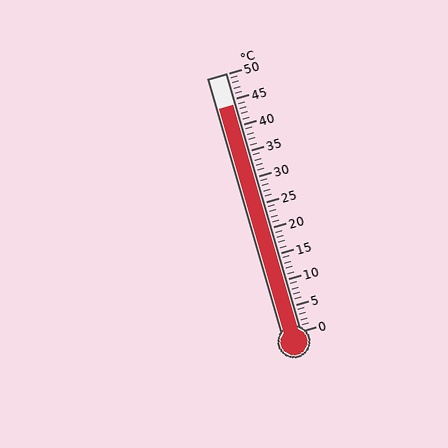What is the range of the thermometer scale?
The thermometer scale ranges from 0°C to 50°C.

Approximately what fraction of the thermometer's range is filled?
The thermometer is filled to approximately 90% of its range.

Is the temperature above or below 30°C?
The temperature is above 30°C.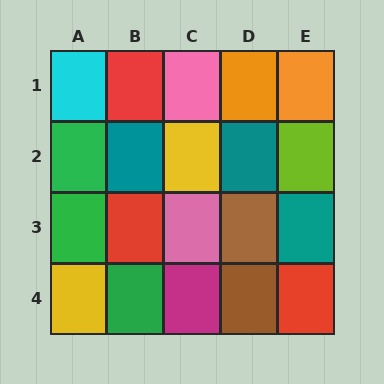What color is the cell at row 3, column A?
Green.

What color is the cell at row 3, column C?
Pink.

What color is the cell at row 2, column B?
Teal.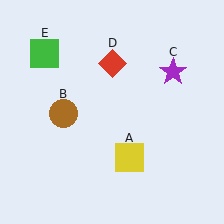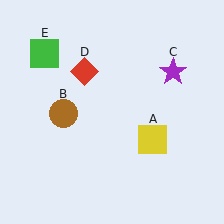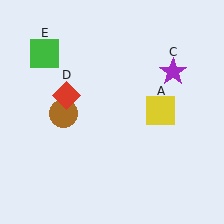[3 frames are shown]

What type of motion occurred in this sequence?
The yellow square (object A), red diamond (object D) rotated counterclockwise around the center of the scene.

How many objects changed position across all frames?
2 objects changed position: yellow square (object A), red diamond (object D).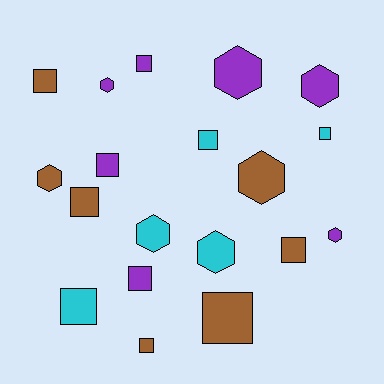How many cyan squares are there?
There are 3 cyan squares.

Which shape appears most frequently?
Square, with 11 objects.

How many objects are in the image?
There are 19 objects.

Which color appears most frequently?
Brown, with 7 objects.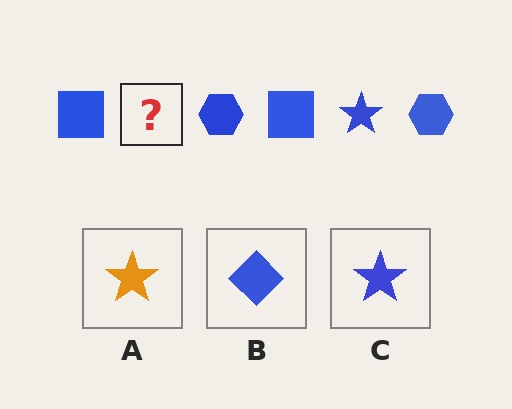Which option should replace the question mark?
Option C.